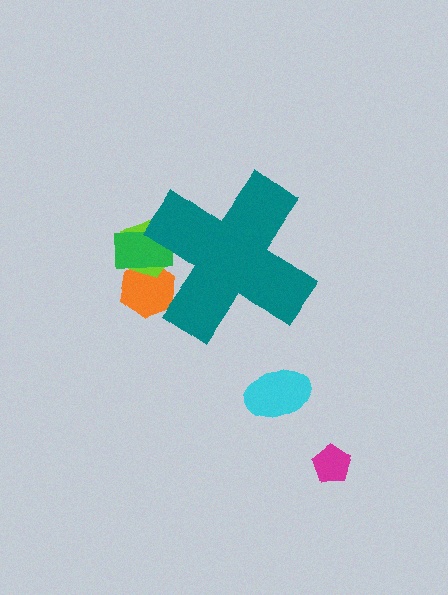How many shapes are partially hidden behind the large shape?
3 shapes are partially hidden.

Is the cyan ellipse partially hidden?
No, the cyan ellipse is fully visible.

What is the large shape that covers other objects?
A teal cross.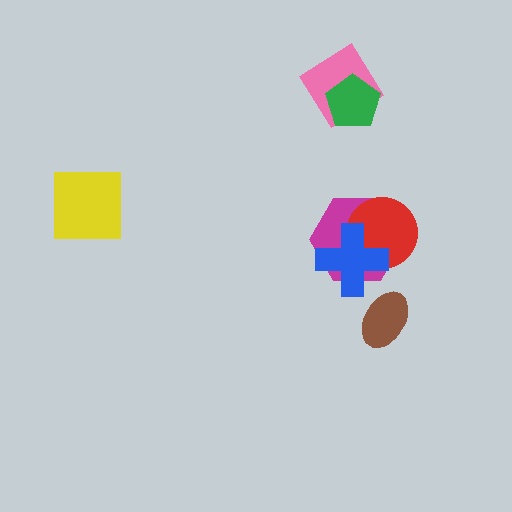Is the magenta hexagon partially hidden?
Yes, it is partially covered by another shape.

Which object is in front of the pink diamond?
The green pentagon is in front of the pink diamond.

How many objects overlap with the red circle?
2 objects overlap with the red circle.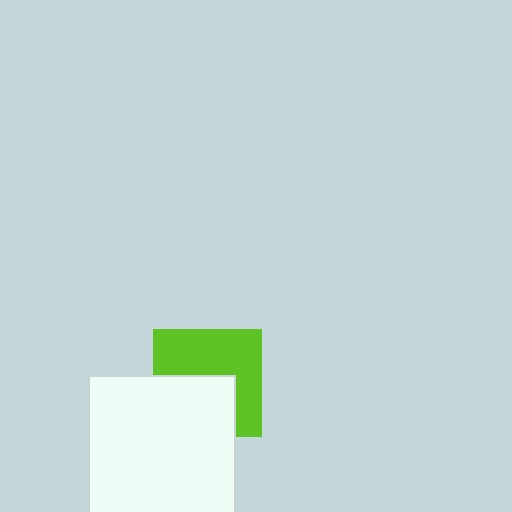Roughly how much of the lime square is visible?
About half of it is visible (roughly 56%).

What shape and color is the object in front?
The object in front is a white square.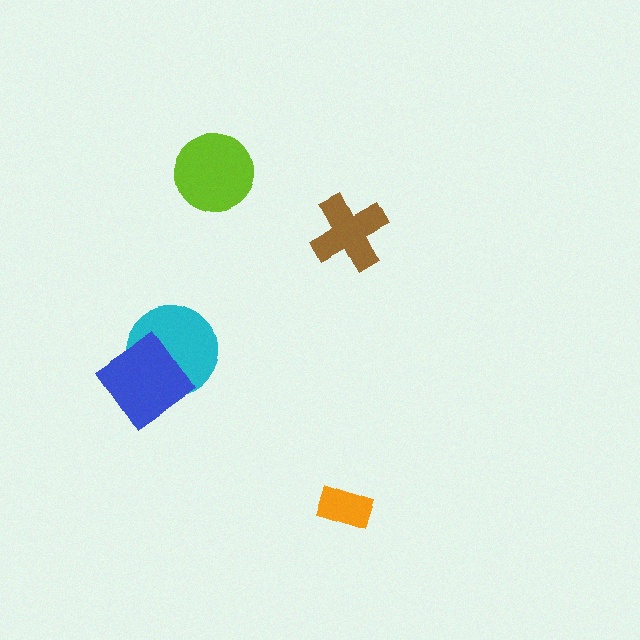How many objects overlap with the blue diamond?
1 object overlaps with the blue diamond.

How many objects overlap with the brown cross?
0 objects overlap with the brown cross.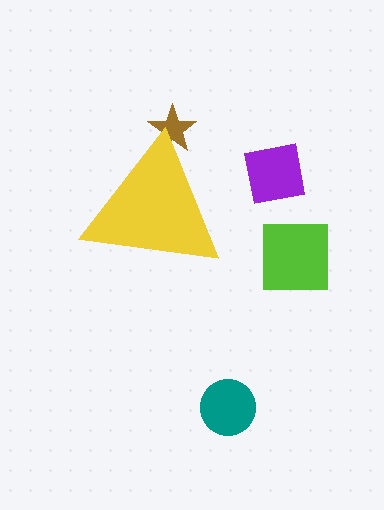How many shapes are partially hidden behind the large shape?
1 shape is partially hidden.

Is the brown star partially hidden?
Yes, the brown star is partially hidden behind the yellow triangle.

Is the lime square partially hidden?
No, the lime square is fully visible.